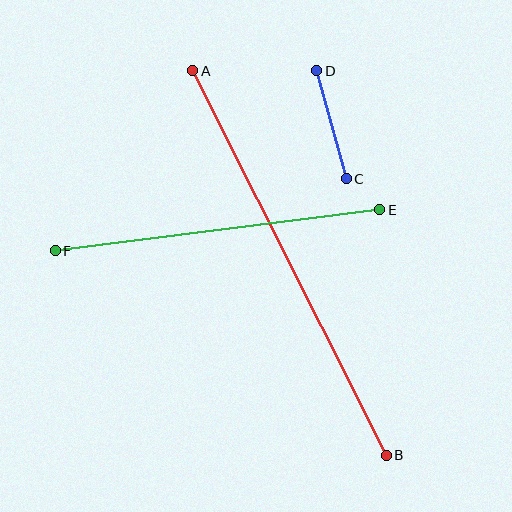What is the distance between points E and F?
The distance is approximately 327 pixels.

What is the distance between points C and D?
The distance is approximately 112 pixels.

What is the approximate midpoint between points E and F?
The midpoint is at approximately (218, 230) pixels.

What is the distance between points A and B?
The distance is approximately 430 pixels.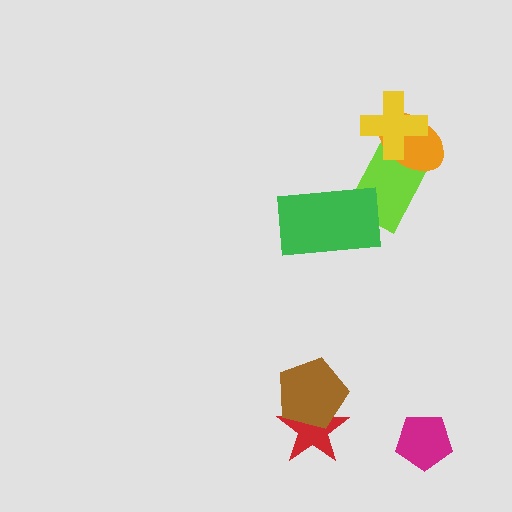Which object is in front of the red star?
The brown pentagon is in front of the red star.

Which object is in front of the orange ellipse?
The yellow cross is in front of the orange ellipse.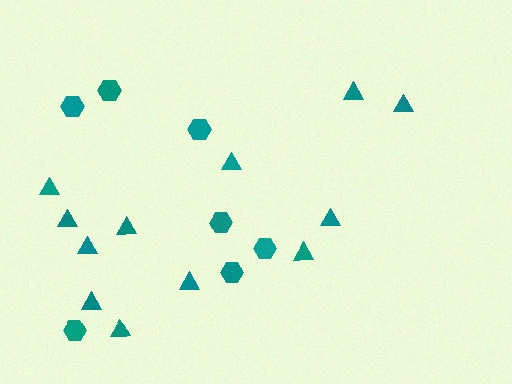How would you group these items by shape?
There are 2 groups: one group of triangles (12) and one group of hexagons (7).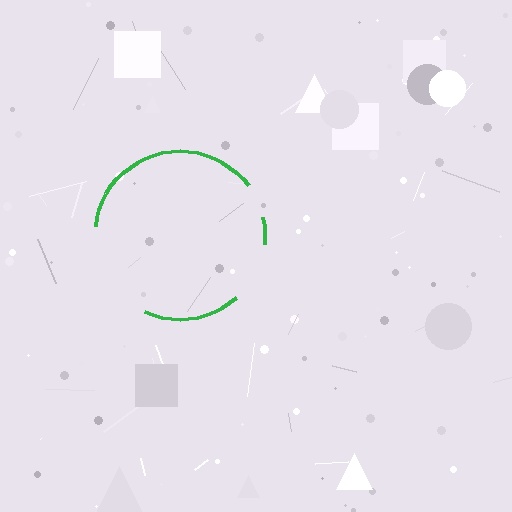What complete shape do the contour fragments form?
The contour fragments form a circle.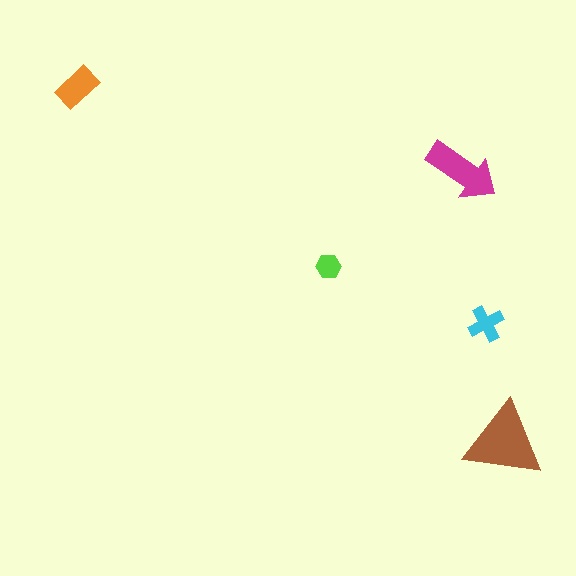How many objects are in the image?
There are 5 objects in the image.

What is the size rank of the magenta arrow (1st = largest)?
2nd.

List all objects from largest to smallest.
The brown triangle, the magenta arrow, the orange rectangle, the cyan cross, the lime hexagon.